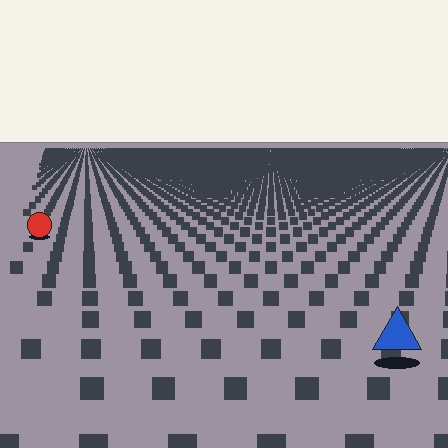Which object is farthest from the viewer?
The red circle is farthest from the viewer. It appears smaller and the ground texture around it is denser.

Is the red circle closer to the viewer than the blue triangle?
No. The blue triangle is closer — you can tell from the texture gradient: the ground texture is coarser near it.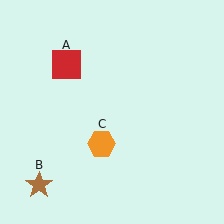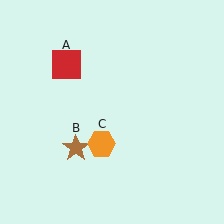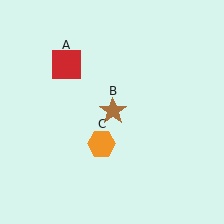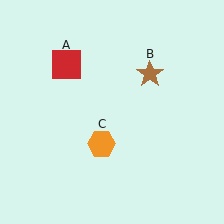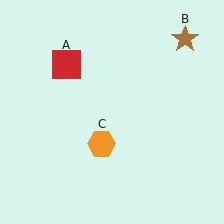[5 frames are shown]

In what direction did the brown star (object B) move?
The brown star (object B) moved up and to the right.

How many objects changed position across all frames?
1 object changed position: brown star (object B).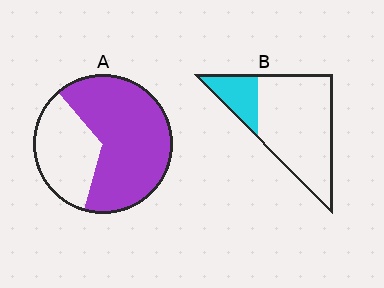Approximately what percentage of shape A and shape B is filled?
A is approximately 65% and B is approximately 20%.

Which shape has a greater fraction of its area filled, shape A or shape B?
Shape A.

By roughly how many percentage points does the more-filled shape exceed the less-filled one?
By roughly 45 percentage points (A over B).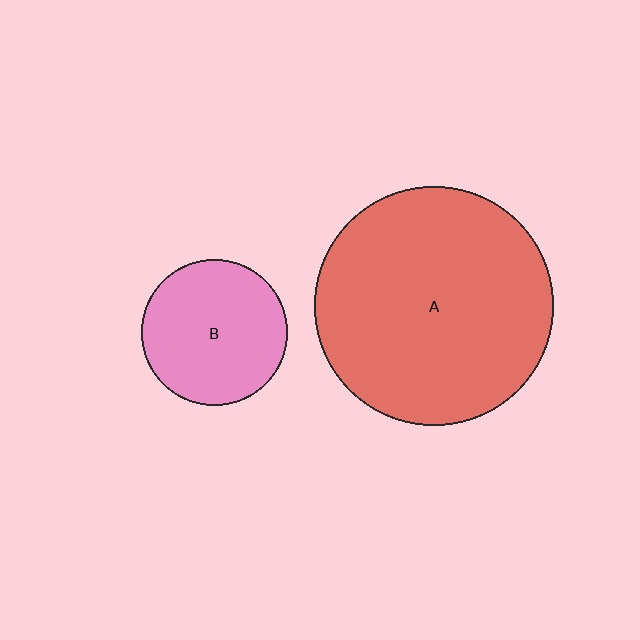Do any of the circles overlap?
No, none of the circles overlap.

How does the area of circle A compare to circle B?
Approximately 2.7 times.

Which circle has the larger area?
Circle A (red).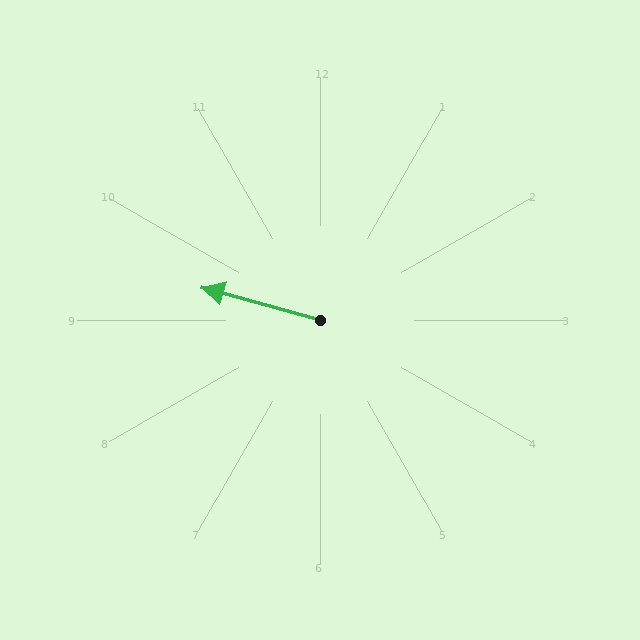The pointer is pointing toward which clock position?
Roughly 10 o'clock.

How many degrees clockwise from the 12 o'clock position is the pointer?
Approximately 286 degrees.